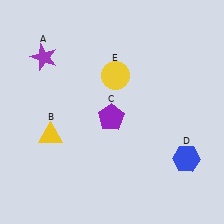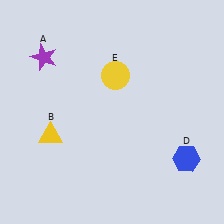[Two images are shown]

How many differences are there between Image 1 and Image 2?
There is 1 difference between the two images.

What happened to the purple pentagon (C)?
The purple pentagon (C) was removed in Image 2. It was in the bottom-left area of Image 1.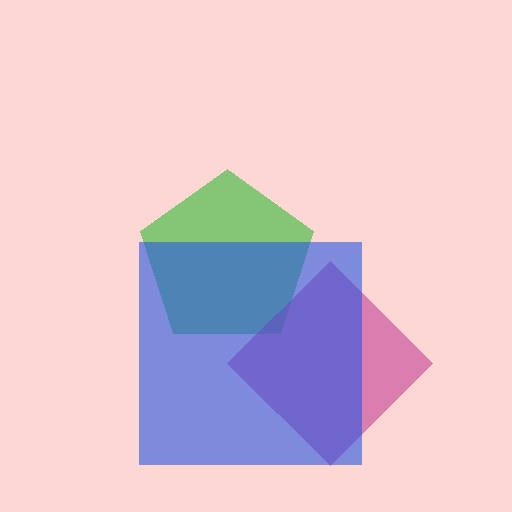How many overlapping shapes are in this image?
There are 3 overlapping shapes in the image.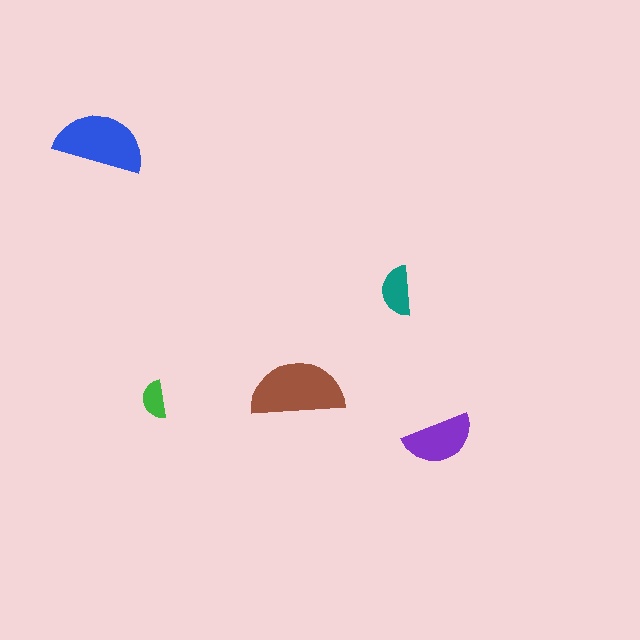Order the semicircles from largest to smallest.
the brown one, the blue one, the purple one, the teal one, the green one.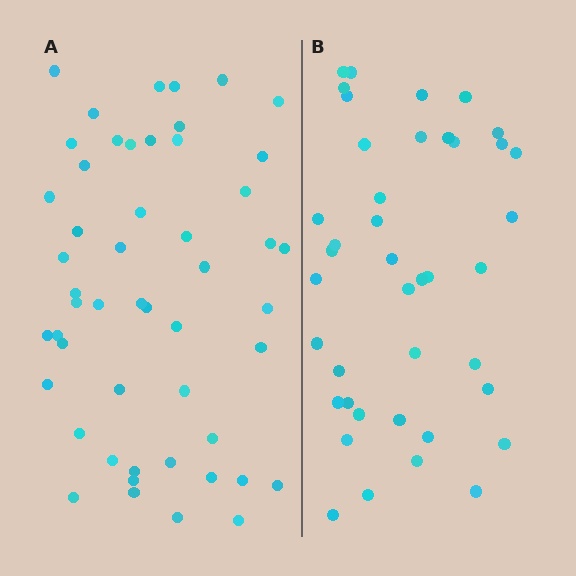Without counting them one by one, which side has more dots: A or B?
Region A (the left region) has more dots.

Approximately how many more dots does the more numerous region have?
Region A has roughly 10 or so more dots than region B.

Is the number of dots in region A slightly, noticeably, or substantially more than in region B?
Region A has only slightly more — the two regions are fairly close. The ratio is roughly 1.2 to 1.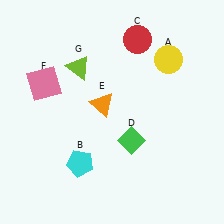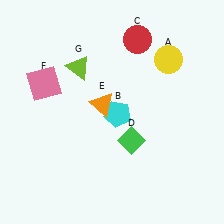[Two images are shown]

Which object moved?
The cyan pentagon (B) moved up.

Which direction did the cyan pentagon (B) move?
The cyan pentagon (B) moved up.